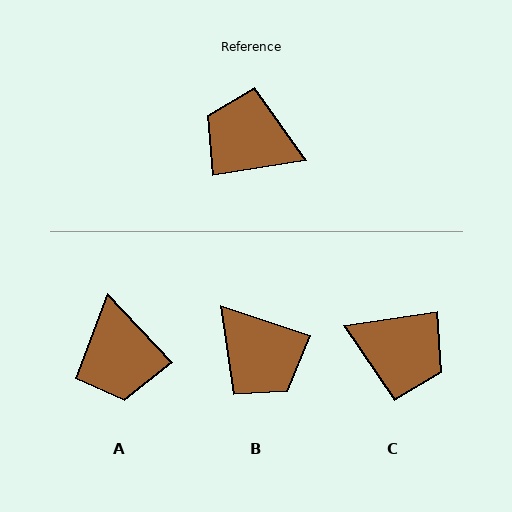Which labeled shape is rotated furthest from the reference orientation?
C, about 179 degrees away.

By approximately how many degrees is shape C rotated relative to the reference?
Approximately 179 degrees counter-clockwise.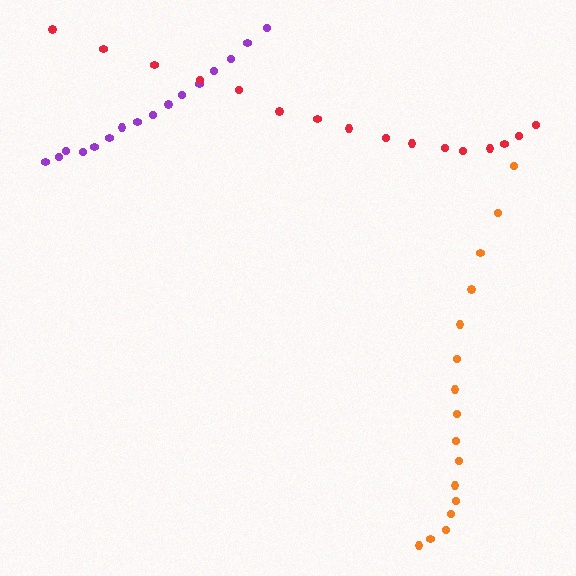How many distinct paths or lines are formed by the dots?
There are 3 distinct paths.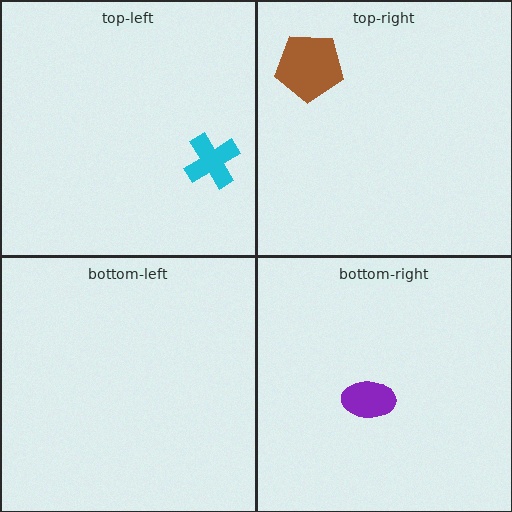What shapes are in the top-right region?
The brown pentagon.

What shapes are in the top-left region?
The cyan cross.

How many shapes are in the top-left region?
1.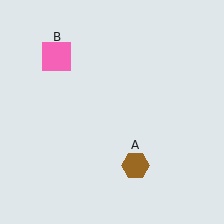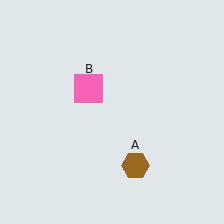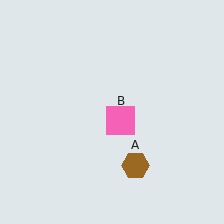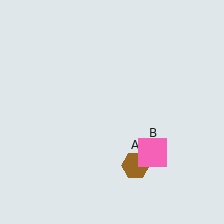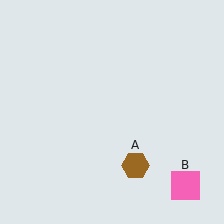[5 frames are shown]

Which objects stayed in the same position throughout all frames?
Brown hexagon (object A) remained stationary.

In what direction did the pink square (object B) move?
The pink square (object B) moved down and to the right.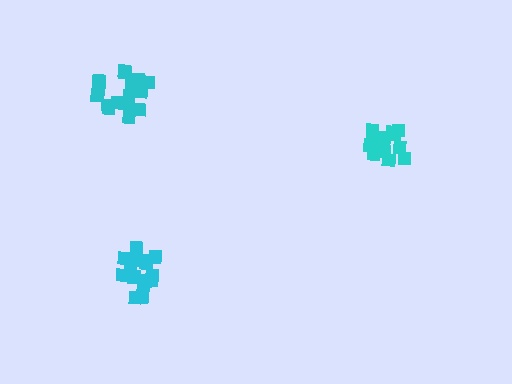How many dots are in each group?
Group 1: 14 dots, Group 2: 15 dots, Group 3: 15 dots (44 total).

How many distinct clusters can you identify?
There are 3 distinct clusters.